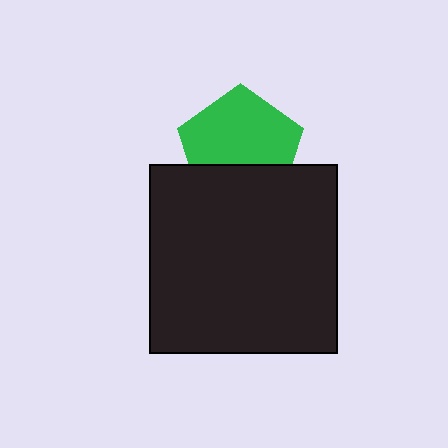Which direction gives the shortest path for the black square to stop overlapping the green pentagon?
Moving down gives the shortest separation.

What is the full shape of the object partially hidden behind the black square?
The partially hidden object is a green pentagon.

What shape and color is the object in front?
The object in front is a black square.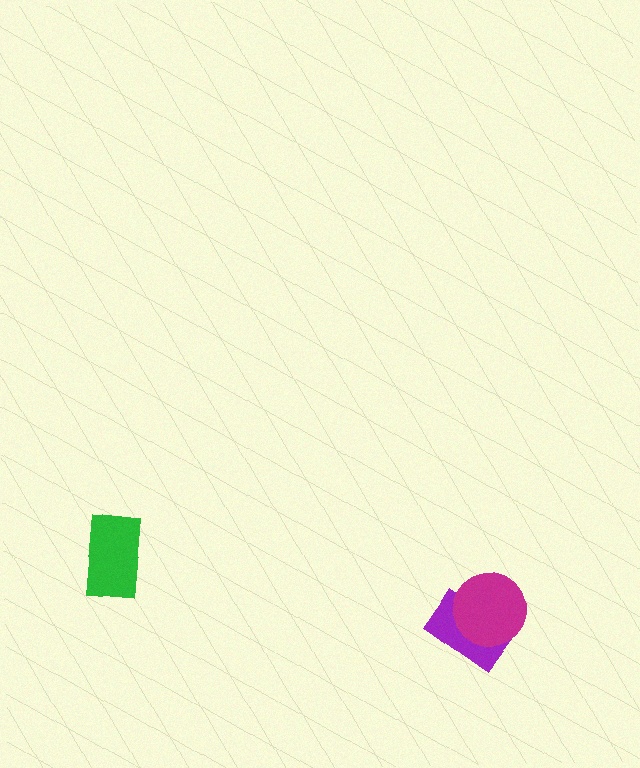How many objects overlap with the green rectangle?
0 objects overlap with the green rectangle.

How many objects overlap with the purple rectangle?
1 object overlaps with the purple rectangle.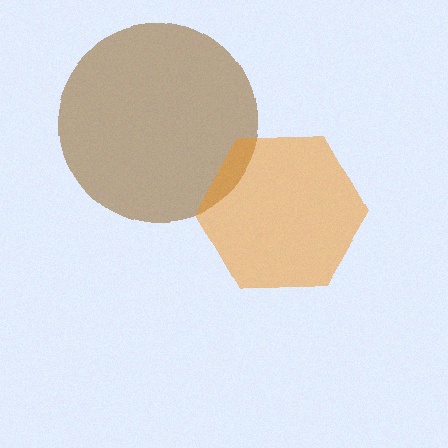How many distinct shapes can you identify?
There are 2 distinct shapes: a brown circle, an orange hexagon.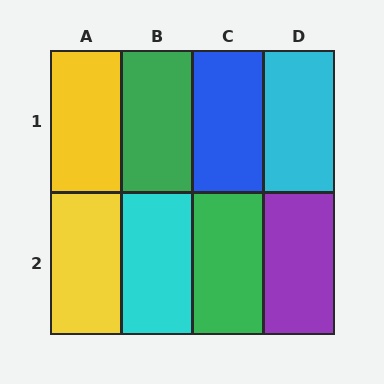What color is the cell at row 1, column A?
Yellow.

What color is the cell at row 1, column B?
Green.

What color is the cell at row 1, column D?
Cyan.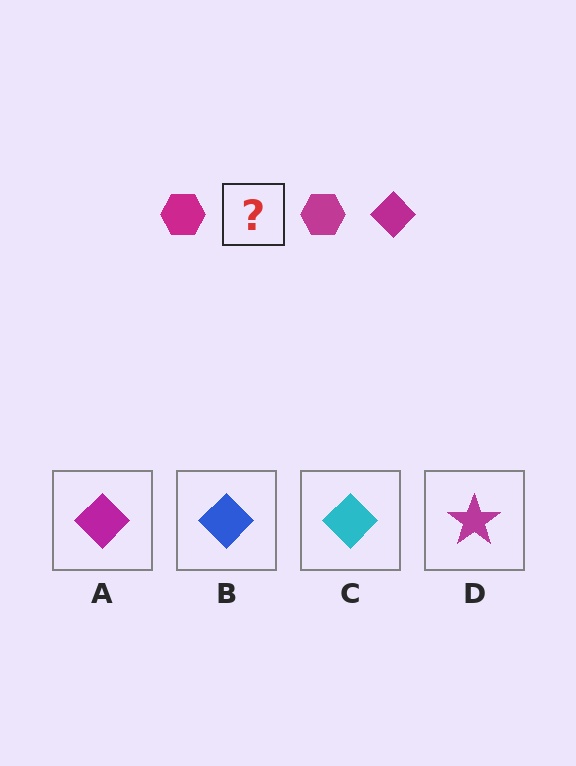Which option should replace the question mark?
Option A.